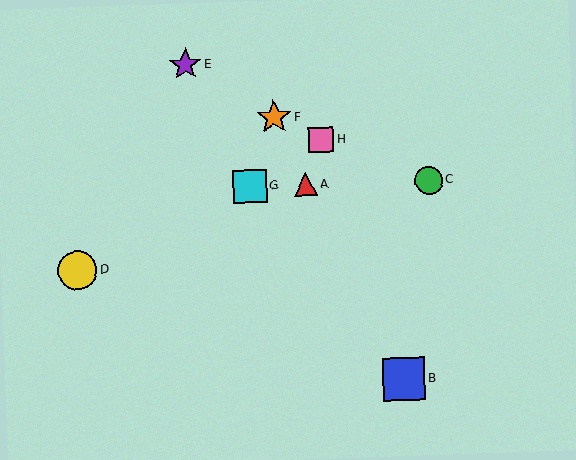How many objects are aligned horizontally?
3 objects (A, C, G) are aligned horizontally.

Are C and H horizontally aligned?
No, C is at y≈180 and H is at y≈139.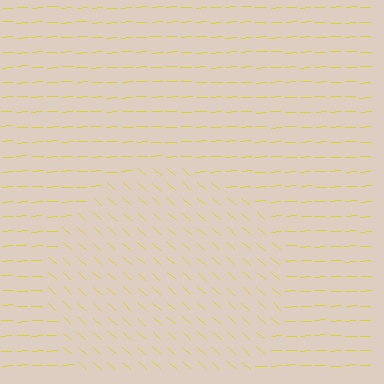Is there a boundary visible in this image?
Yes, there is a texture boundary formed by a change in line orientation.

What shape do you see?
I see a circle.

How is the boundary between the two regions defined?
The boundary is defined purely by a change in line orientation (approximately 45 degrees difference). All lines are the same color and thickness.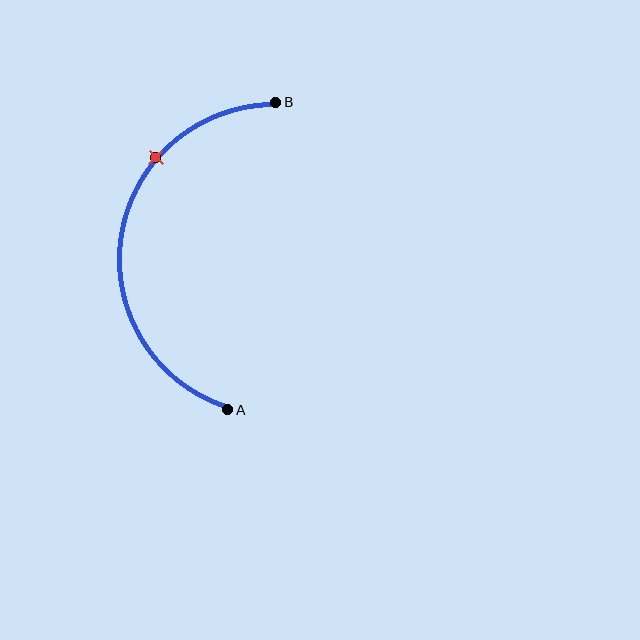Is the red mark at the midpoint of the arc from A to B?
No. The red mark lies on the arc but is closer to endpoint B. The arc midpoint would be at the point on the curve equidistant along the arc from both A and B.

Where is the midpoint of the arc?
The arc midpoint is the point on the curve farthest from the straight line joining A and B. It sits to the left of that line.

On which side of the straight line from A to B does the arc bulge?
The arc bulges to the left of the straight line connecting A and B.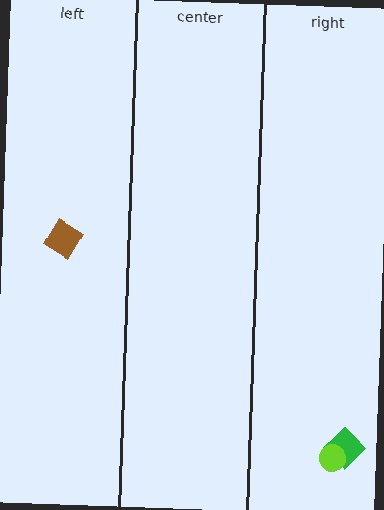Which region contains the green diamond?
The right region.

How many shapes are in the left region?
1.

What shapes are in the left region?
The brown diamond.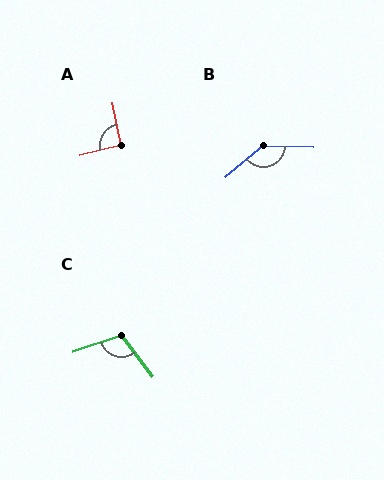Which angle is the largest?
B, at approximately 138 degrees.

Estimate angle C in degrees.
Approximately 109 degrees.